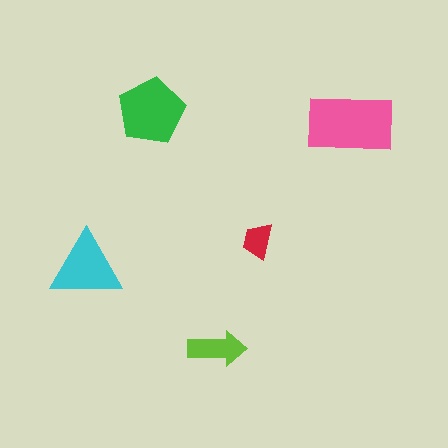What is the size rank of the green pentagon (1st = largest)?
2nd.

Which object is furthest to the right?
The pink rectangle is rightmost.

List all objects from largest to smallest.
The pink rectangle, the green pentagon, the cyan triangle, the lime arrow, the red trapezoid.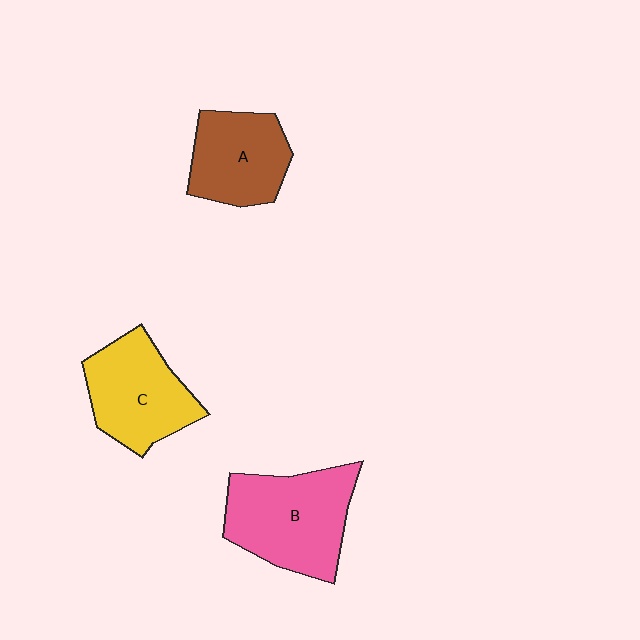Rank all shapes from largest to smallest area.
From largest to smallest: B (pink), C (yellow), A (brown).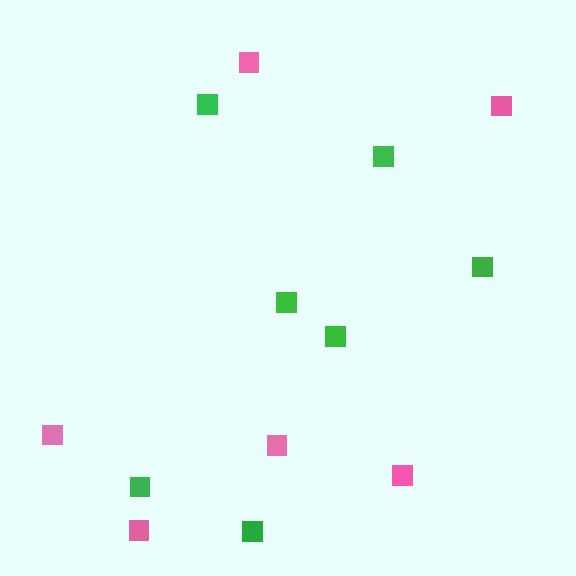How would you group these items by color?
There are 2 groups: one group of green squares (7) and one group of pink squares (6).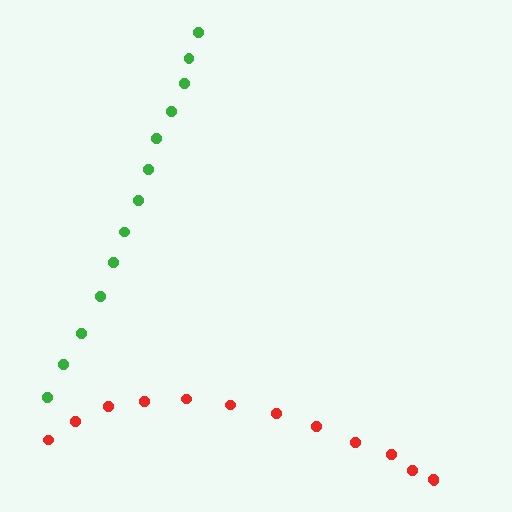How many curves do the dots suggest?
There are 2 distinct paths.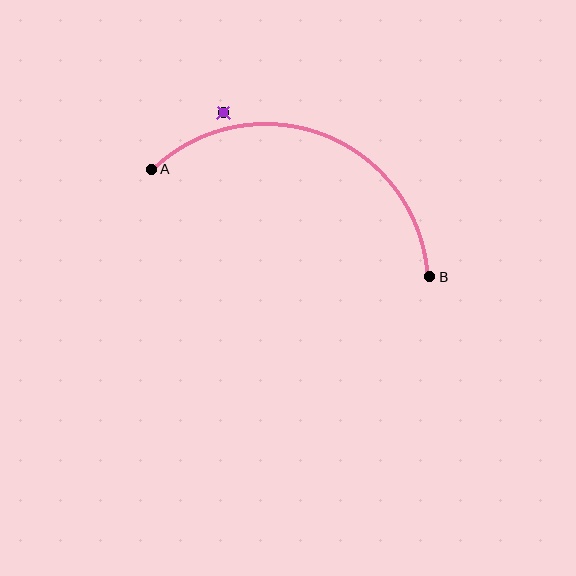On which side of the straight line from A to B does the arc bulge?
The arc bulges above the straight line connecting A and B.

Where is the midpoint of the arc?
The arc midpoint is the point on the curve farthest from the straight line joining A and B. It sits above that line.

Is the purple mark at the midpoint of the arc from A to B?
No — the purple mark does not lie on the arc at all. It sits slightly outside the curve.